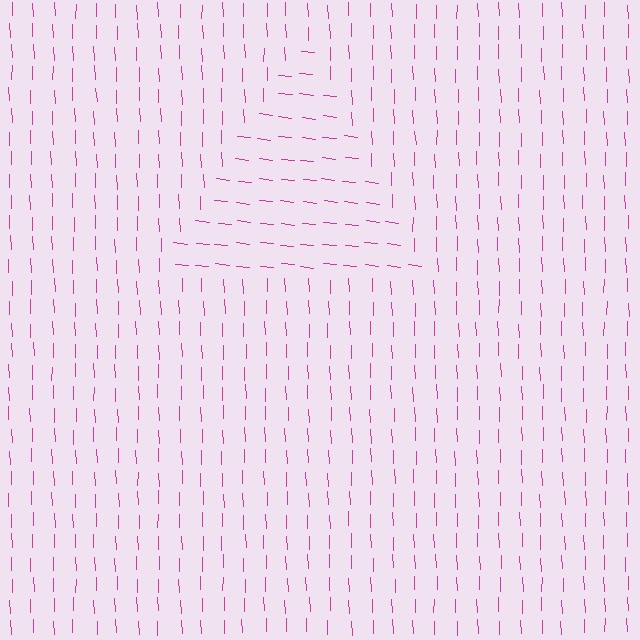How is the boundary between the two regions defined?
The boundary is defined purely by a change in line orientation (approximately 82 degrees difference). All lines are the same color and thickness.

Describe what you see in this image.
The image is filled with small magenta line segments. A triangle region in the image has lines oriented differently from the surrounding lines, creating a visible texture boundary.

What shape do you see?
I see a triangle.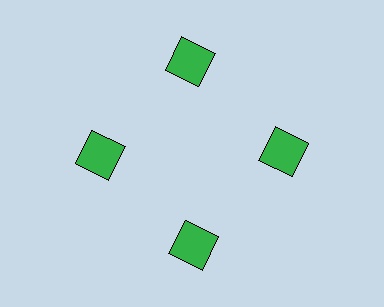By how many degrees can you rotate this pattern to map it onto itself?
The pattern maps onto itself every 90 degrees of rotation.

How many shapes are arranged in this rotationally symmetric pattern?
There are 4 shapes, arranged in 4 groups of 1.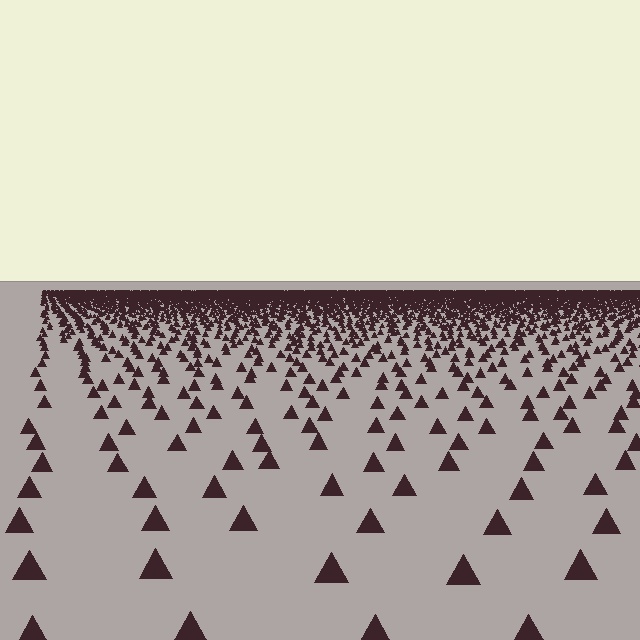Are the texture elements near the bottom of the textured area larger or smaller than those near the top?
Larger. Near the bottom, elements are closer to the viewer and appear at a bigger on-screen size.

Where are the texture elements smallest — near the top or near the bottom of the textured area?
Near the top.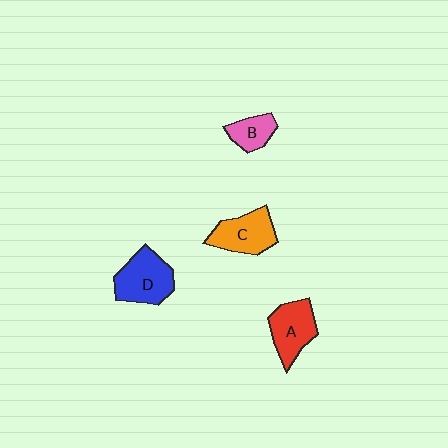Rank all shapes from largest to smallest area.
From largest to smallest: D (blue), C (orange), A (red), B (pink).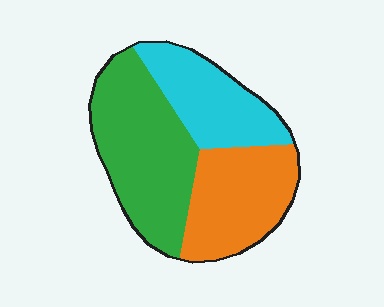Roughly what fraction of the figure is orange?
Orange covers about 30% of the figure.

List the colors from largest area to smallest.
From largest to smallest: green, orange, cyan.